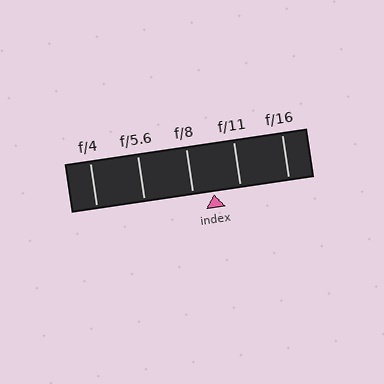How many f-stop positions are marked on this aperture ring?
There are 5 f-stop positions marked.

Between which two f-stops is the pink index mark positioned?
The index mark is between f/8 and f/11.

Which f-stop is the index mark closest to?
The index mark is closest to f/8.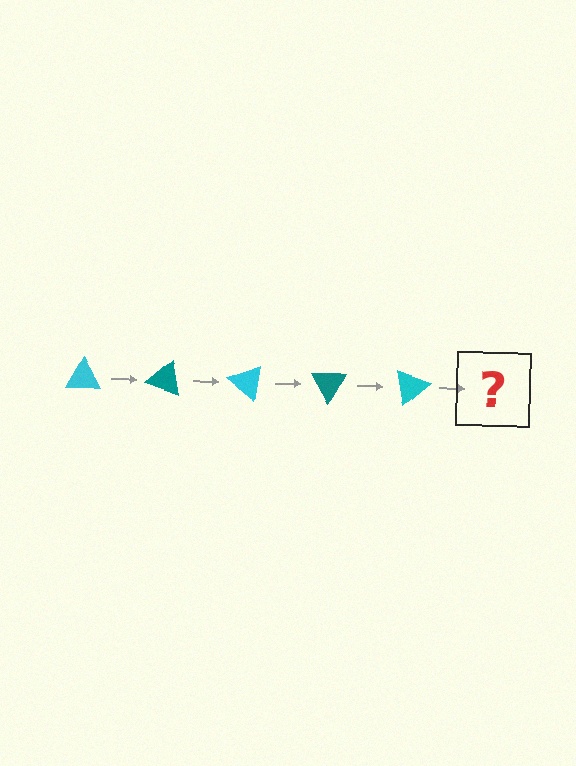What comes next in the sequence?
The next element should be a teal triangle, rotated 100 degrees from the start.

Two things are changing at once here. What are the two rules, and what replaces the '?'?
The two rules are that it rotates 20 degrees each step and the color cycles through cyan and teal. The '?' should be a teal triangle, rotated 100 degrees from the start.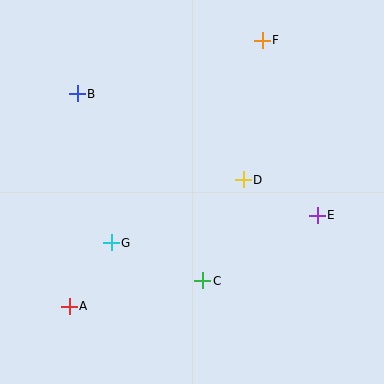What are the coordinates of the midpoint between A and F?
The midpoint between A and F is at (166, 173).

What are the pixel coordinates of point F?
Point F is at (262, 40).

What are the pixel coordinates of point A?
Point A is at (69, 306).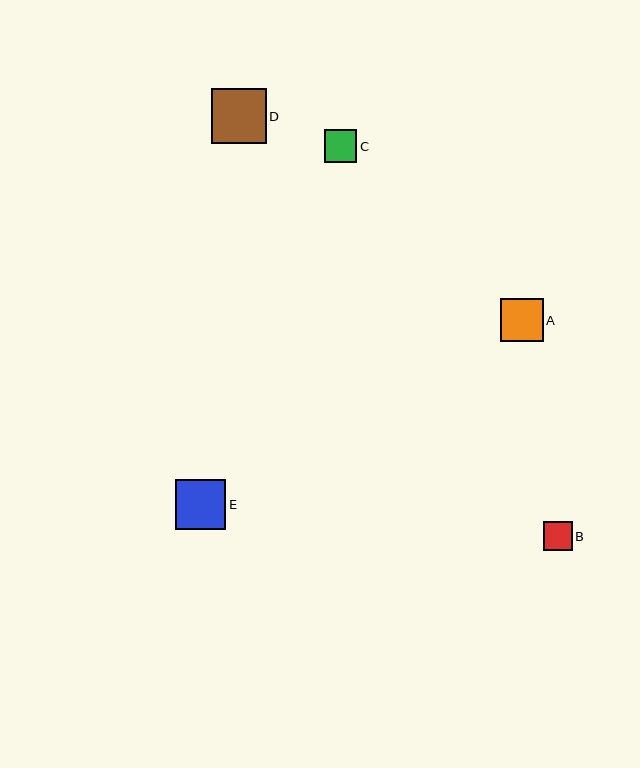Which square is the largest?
Square D is the largest with a size of approximately 55 pixels.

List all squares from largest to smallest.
From largest to smallest: D, E, A, C, B.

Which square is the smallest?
Square B is the smallest with a size of approximately 28 pixels.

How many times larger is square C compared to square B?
Square C is approximately 1.1 times the size of square B.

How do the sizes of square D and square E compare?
Square D and square E are approximately the same size.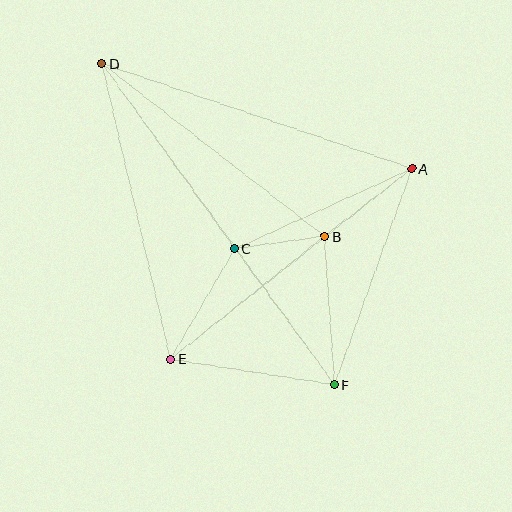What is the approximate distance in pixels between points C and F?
The distance between C and F is approximately 169 pixels.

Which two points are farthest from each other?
Points D and F are farthest from each other.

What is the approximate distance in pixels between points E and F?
The distance between E and F is approximately 166 pixels.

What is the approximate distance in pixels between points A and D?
The distance between A and D is approximately 328 pixels.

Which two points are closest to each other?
Points B and C are closest to each other.